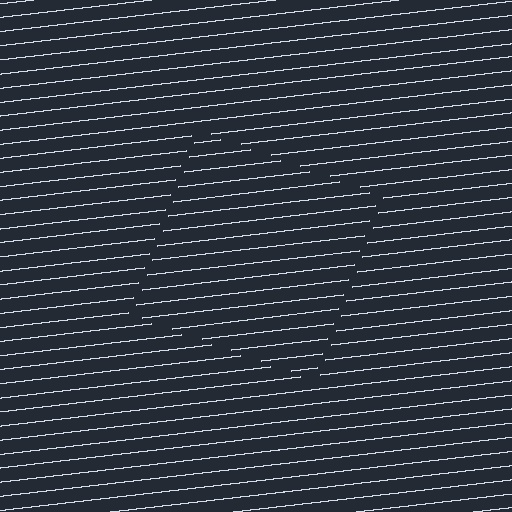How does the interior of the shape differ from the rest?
The interior of the shape contains the same grating, shifted by half a period — the contour is defined by the phase discontinuity where line-ends from the inner and outer gratings abut.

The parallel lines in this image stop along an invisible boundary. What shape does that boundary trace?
An illusory square. The interior of the shape contains the same grating, shifted by half a period — the contour is defined by the phase discontinuity where line-ends from the inner and outer gratings abut.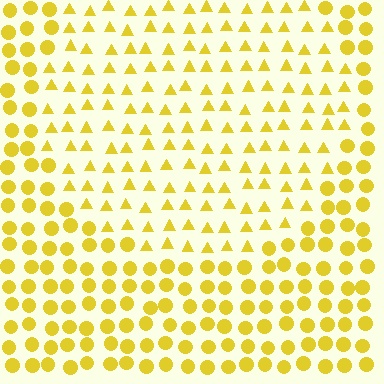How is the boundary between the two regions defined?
The boundary is defined by a change in element shape: triangles inside vs. circles outside. All elements share the same color and spacing.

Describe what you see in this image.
The image is filled with small yellow elements arranged in a uniform grid. A circle-shaped region contains triangles, while the surrounding area contains circles. The boundary is defined purely by the change in element shape.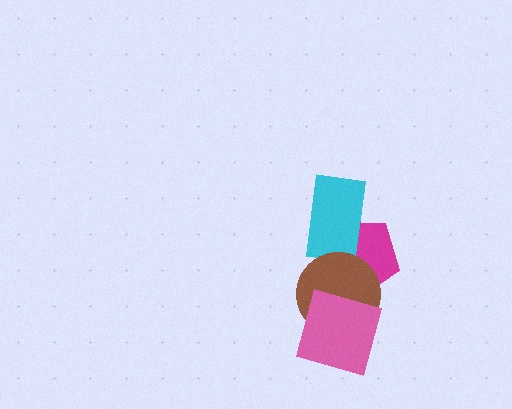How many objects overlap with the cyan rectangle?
1 object overlaps with the cyan rectangle.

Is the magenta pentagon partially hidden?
Yes, it is partially covered by another shape.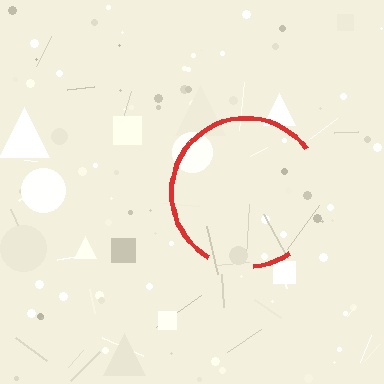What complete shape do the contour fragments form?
The contour fragments form a circle.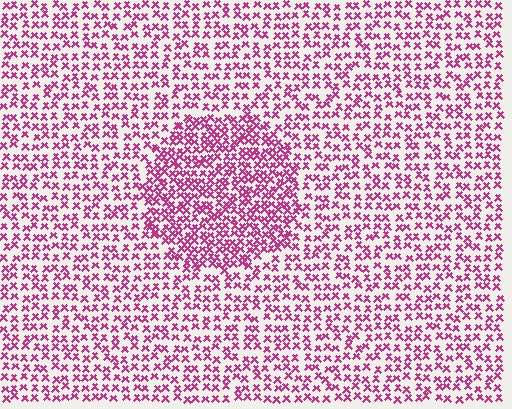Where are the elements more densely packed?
The elements are more densely packed inside the circle boundary.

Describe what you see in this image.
The image contains small magenta elements arranged at two different densities. A circle-shaped region is visible where the elements are more densely packed than the surrounding area.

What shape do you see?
I see a circle.